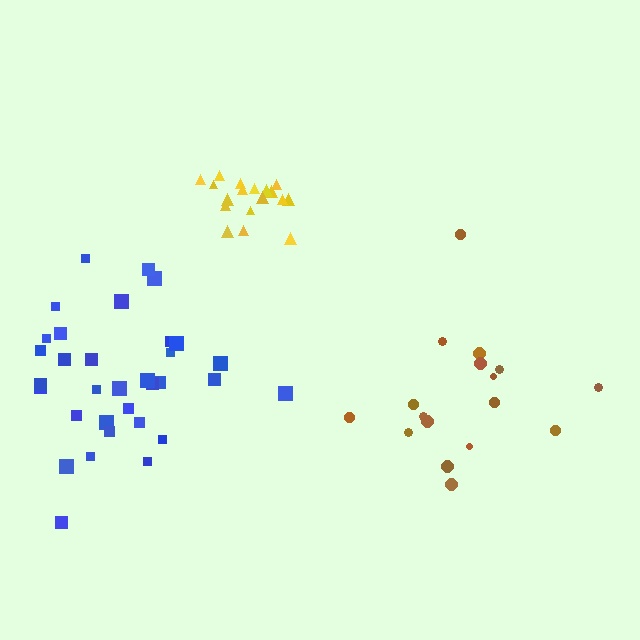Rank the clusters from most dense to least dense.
yellow, blue, brown.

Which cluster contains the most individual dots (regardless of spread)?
Blue (33).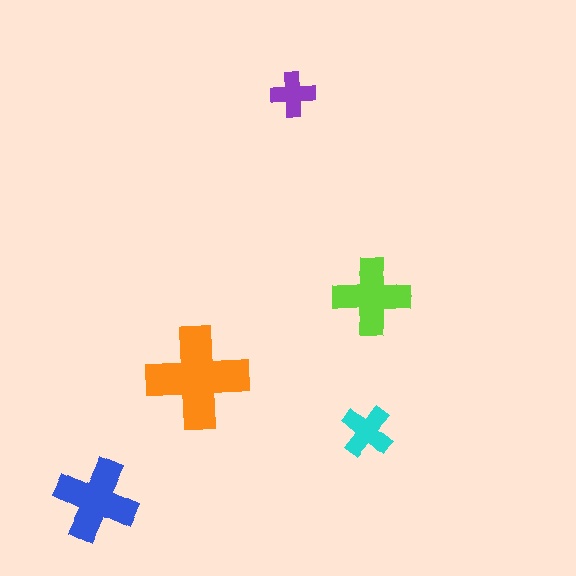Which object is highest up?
The purple cross is topmost.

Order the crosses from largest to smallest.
the orange one, the blue one, the lime one, the cyan one, the purple one.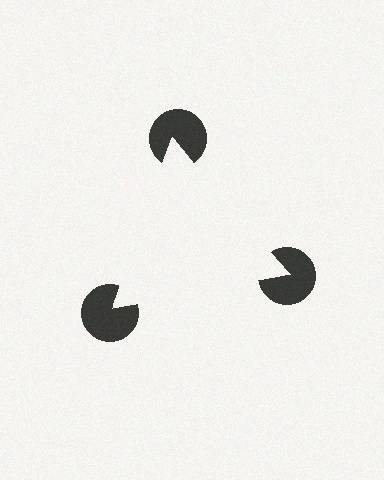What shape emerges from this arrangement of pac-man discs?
An illusory triangle — its edges are inferred from the aligned wedge cuts in the pac-man discs, not physically drawn.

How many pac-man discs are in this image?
There are 3 — one at each vertex of the illusory triangle.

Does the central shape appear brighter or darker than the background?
It typically appears slightly brighter than the background, even though no actual brightness change is drawn.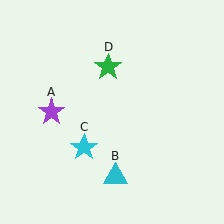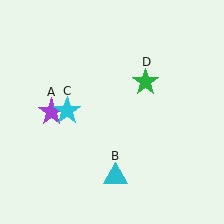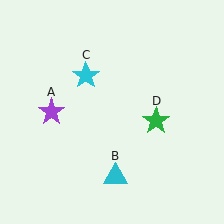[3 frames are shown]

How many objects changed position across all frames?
2 objects changed position: cyan star (object C), green star (object D).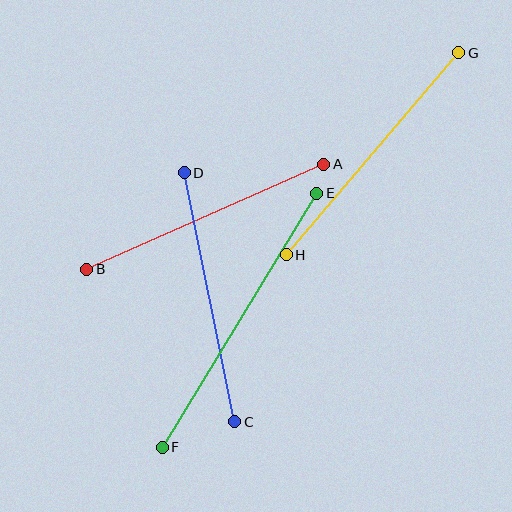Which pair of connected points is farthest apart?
Points E and F are farthest apart.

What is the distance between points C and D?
The distance is approximately 254 pixels.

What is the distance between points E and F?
The distance is approximately 297 pixels.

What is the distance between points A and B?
The distance is approximately 260 pixels.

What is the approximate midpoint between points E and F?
The midpoint is at approximately (240, 320) pixels.